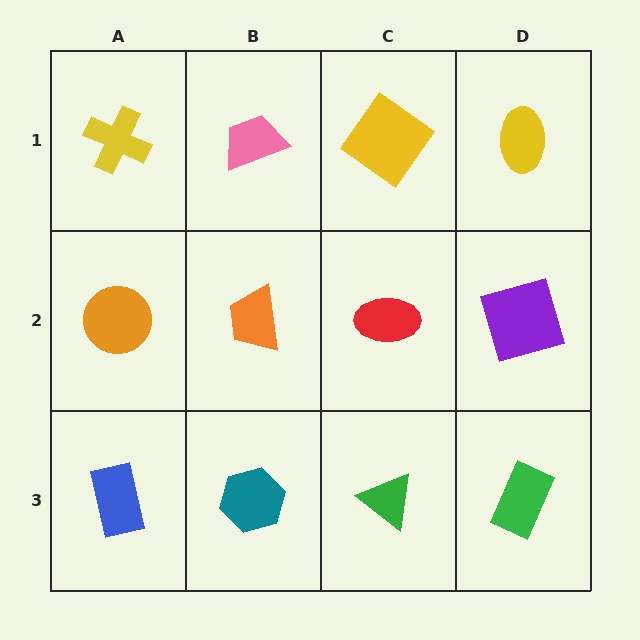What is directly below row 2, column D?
A green rectangle.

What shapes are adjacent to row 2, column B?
A pink trapezoid (row 1, column B), a teal hexagon (row 3, column B), an orange circle (row 2, column A), a red ellipse (row 2, column C).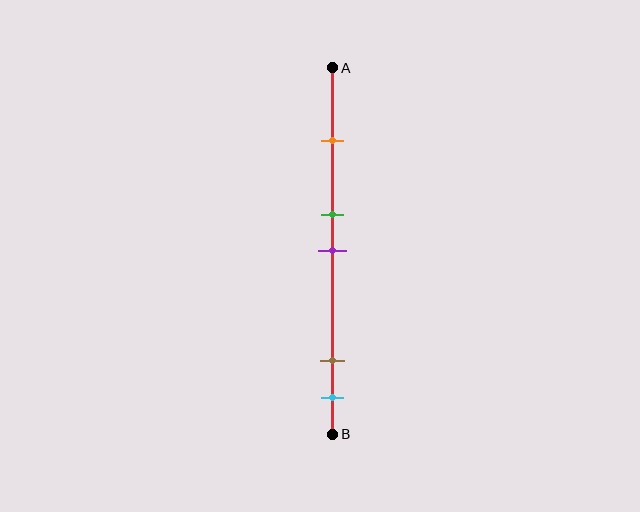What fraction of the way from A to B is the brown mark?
The brown mark is approximately 80% (0.8) of the way from A to B.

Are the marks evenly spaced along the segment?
No, the marks are not evenly spaced.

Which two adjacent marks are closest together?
The green and purple marks are the closest adjacent pair.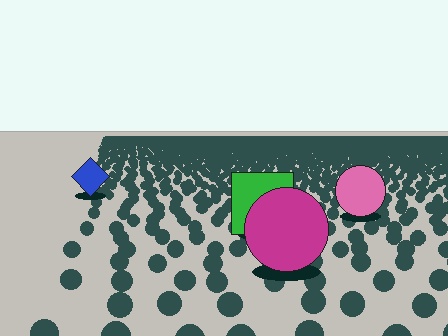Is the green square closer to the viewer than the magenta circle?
No. The magenta circle is closer — you can tell from the texture gradient: the ground texture is coarser near it.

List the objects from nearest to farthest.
From nearest to farthest: the magenta circle, the green square, the pink circle, the blue diamond.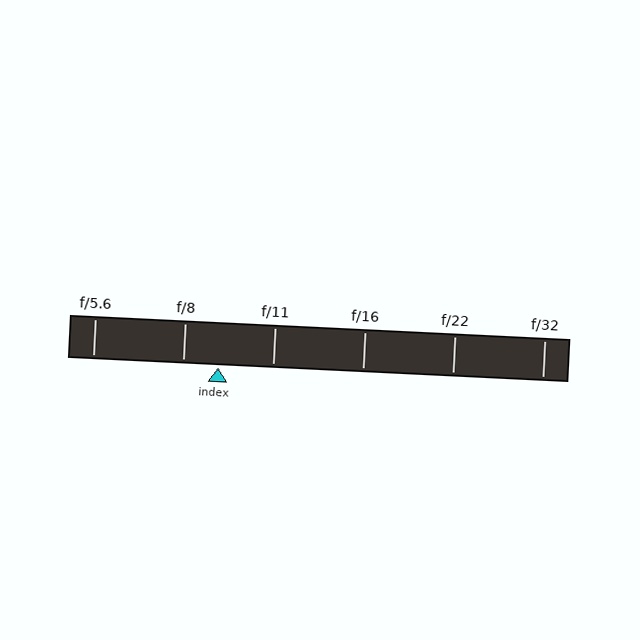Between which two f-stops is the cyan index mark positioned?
The index mark is between f/8 and f/11.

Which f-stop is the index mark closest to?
The index mark is closest to f/8.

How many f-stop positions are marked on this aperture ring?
There are 6 f-stop positions marked.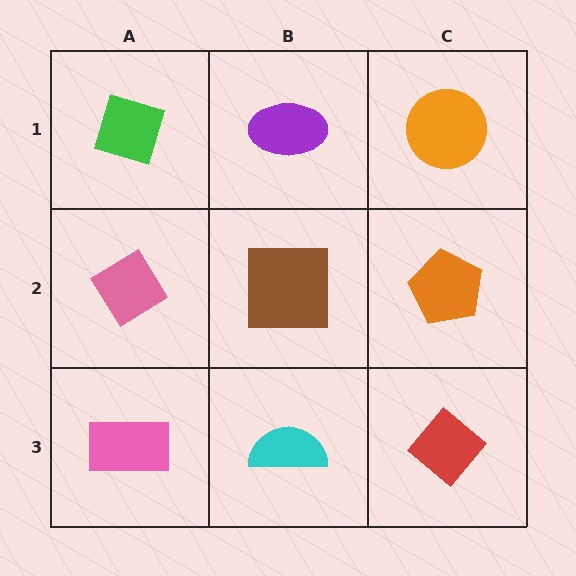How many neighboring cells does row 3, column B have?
3.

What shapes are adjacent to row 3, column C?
An orange pentagon (row 2, column C), a cyan semicircle (row 3, column B).